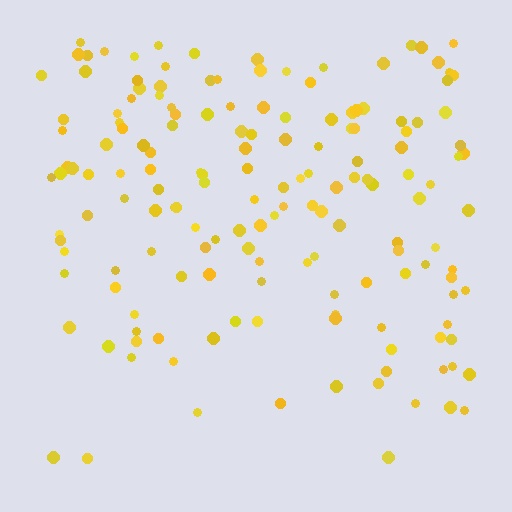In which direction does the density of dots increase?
From bottom to top, with the top side densest.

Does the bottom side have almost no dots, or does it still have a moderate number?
Still a moderate number, just noticeably fewer than the top.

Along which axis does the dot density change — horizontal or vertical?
Vertical.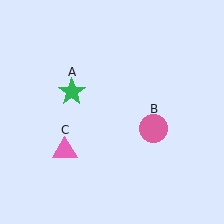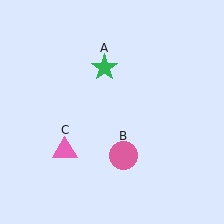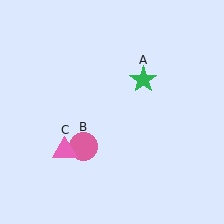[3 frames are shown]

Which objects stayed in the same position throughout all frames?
Pink triangle (object C) remained stationary.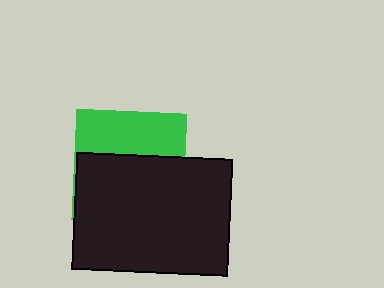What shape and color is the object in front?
The object in front is a black rectangle.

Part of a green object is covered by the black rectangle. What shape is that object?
It is a square.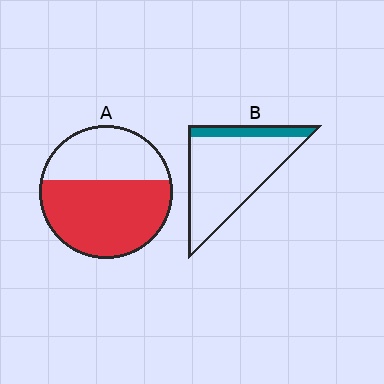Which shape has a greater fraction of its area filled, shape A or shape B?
Shape A.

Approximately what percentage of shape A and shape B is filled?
A is approximately 60% and B is approximately 15%.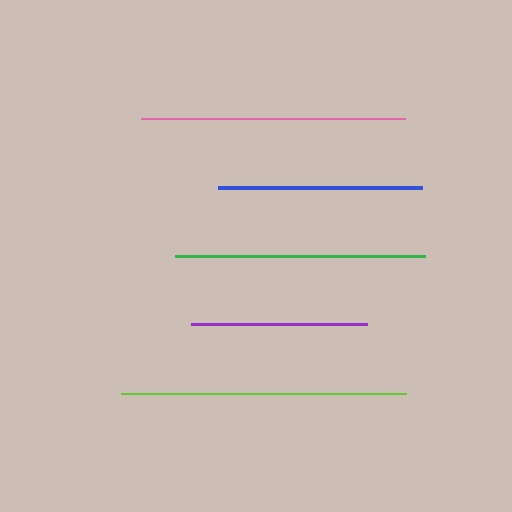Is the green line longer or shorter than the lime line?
The lime line is longer than the green line.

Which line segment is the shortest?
The purple line is the shortest at approximately 175 pixels.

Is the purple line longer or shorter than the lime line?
The lime line is longer than the purple line.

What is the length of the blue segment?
The blue segment is approximately 204 pixels long.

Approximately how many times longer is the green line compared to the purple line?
The green line is approximately 1.4 times the length of the purple line.